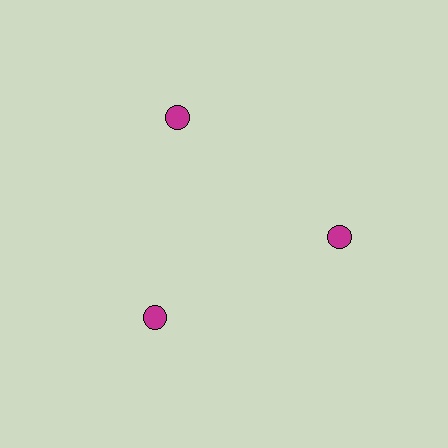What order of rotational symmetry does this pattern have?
This pattern has 3-fold rotational symmetry.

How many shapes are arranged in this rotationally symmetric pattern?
There are 3 shapes, arranged in 3 groups of 1.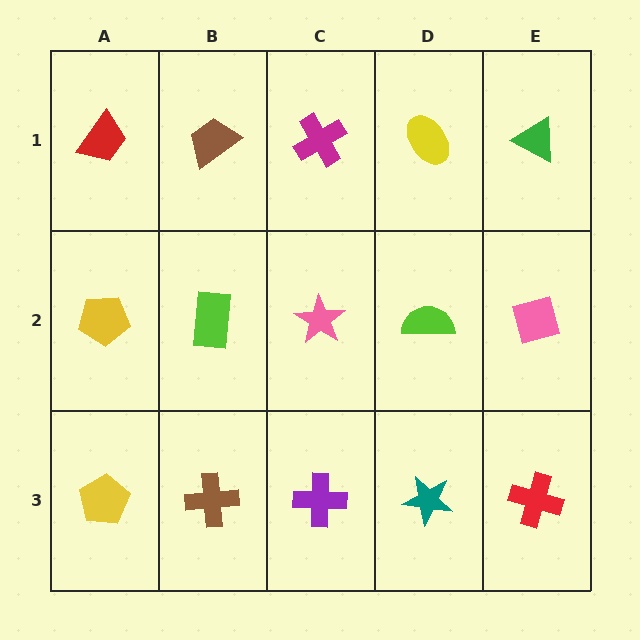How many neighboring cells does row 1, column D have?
3.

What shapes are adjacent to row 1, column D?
A lime semicircle (row 2, column D), a magenta cross (row 1, column C), a green triangle (row 1, column E).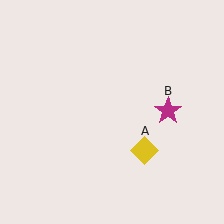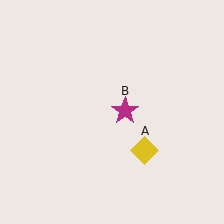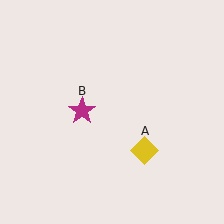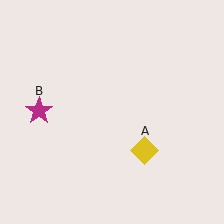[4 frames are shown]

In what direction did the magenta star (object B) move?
The magenta star (object B) moved left.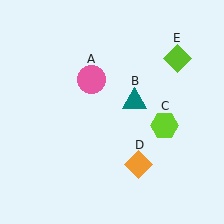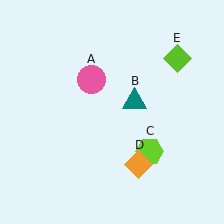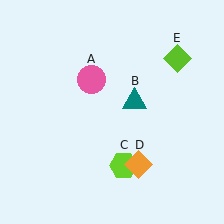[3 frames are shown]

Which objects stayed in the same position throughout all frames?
Pink circle (object A) and teal triangle (object B) and orange diamond (object D) and lime diamond (object E) remained stationary.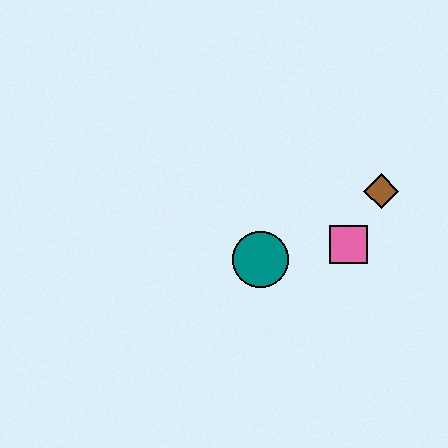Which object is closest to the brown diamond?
The pink square is closest to the brown diamond.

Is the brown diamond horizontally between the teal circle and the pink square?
No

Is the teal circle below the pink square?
Yes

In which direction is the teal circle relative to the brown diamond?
The teal circle is to the left of the brown diamond.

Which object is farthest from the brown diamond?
The teal circle is farthest from the brown diamond.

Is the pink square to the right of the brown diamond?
No